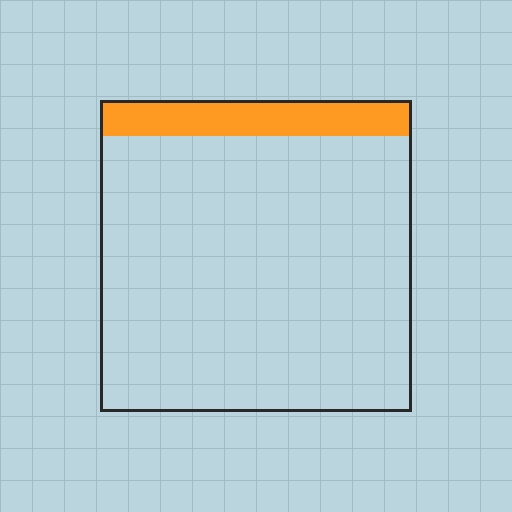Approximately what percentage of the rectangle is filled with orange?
Approximately 10%.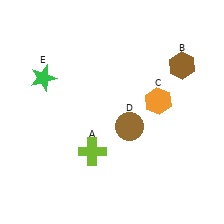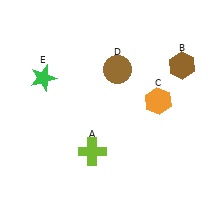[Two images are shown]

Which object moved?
The brown circle (D) moved up.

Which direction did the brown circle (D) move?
The brown circle (D) moved up.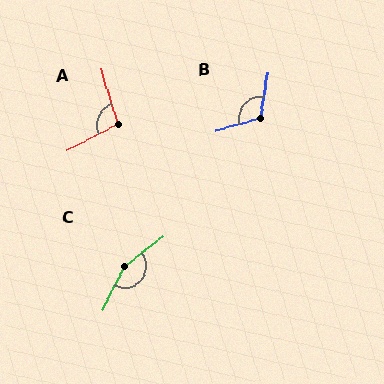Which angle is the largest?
C, at approximately 154 degrees.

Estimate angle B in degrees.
Approximately 116 degrees.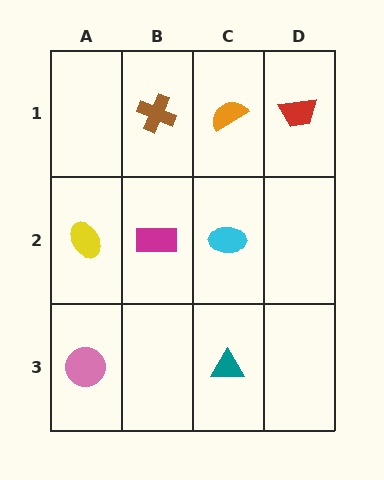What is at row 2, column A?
A yellow ellipse.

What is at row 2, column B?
A magenta rectangle.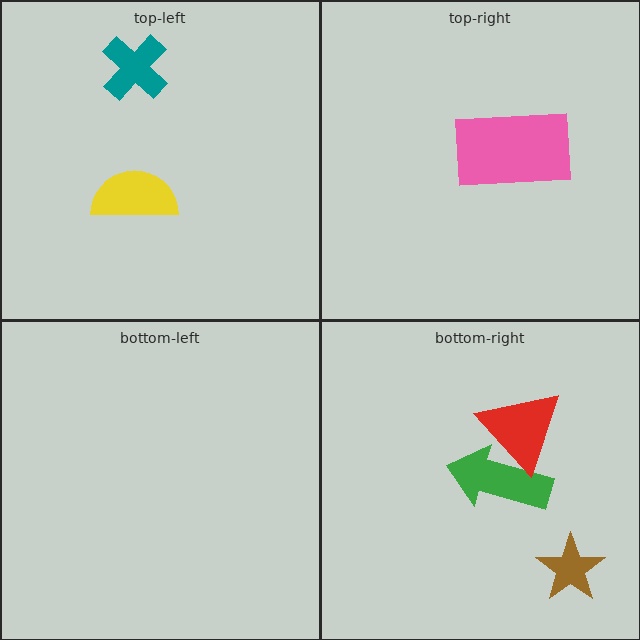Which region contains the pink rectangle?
The top-right region.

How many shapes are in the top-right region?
1.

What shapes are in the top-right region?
The pink rectangle.